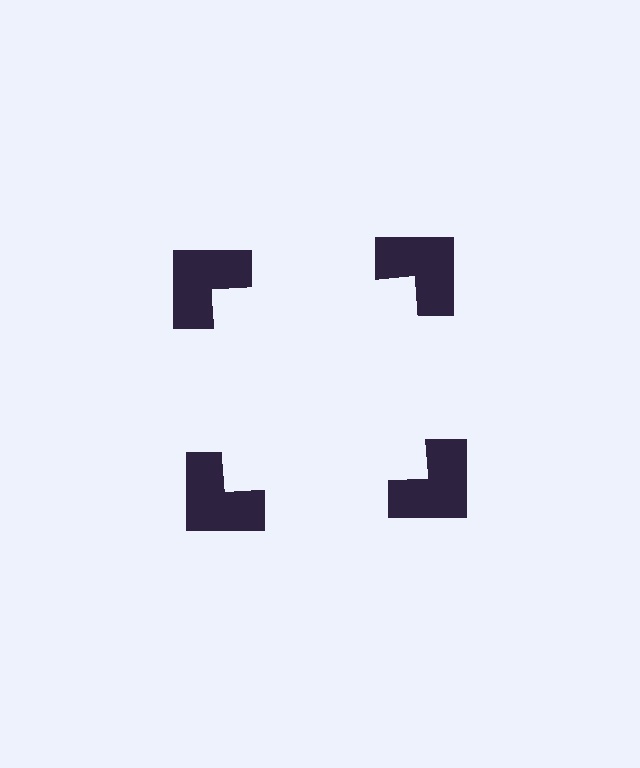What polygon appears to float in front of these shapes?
An illusory square — its edges are inferred from the aligned wedge cuts in the notched squares, not physically drawn.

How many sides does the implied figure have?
4 sides.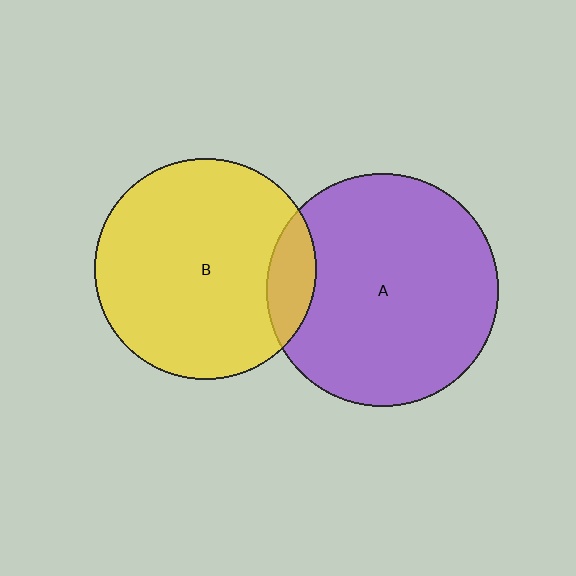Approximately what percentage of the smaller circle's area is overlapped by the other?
Approximately 10%.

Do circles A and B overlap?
Yes.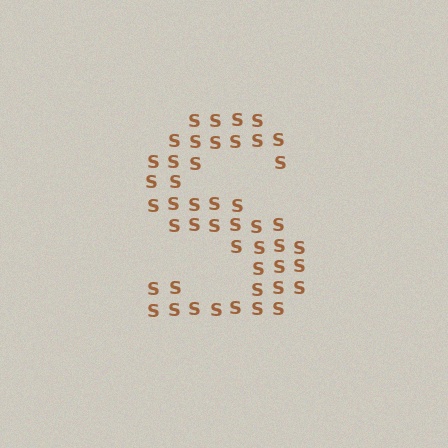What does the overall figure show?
The overall figure shows the letter S.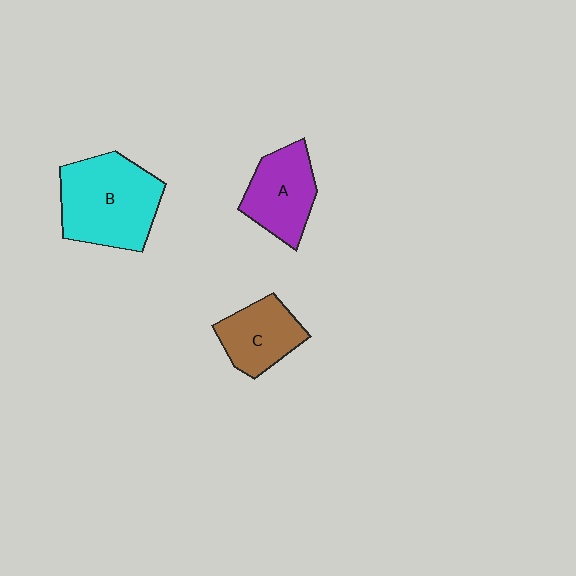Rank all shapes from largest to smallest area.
From largest to smallest: B (cyan), A (purple), C (brown).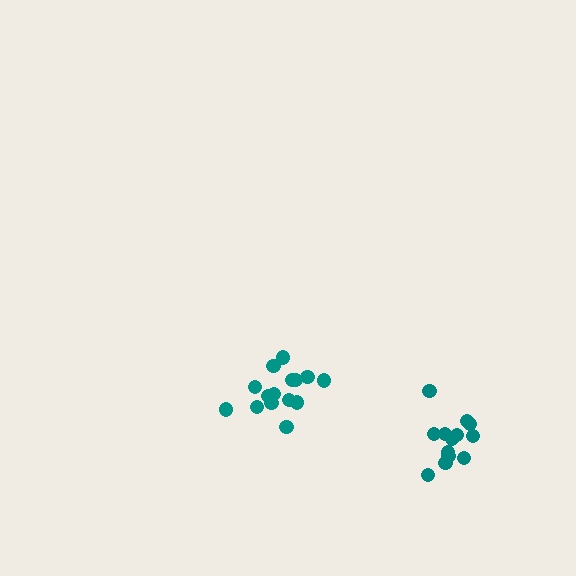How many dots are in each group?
Group 1: 16 dots, Group 2: 13 dots (29 total).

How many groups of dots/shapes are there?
There are 2 groups.